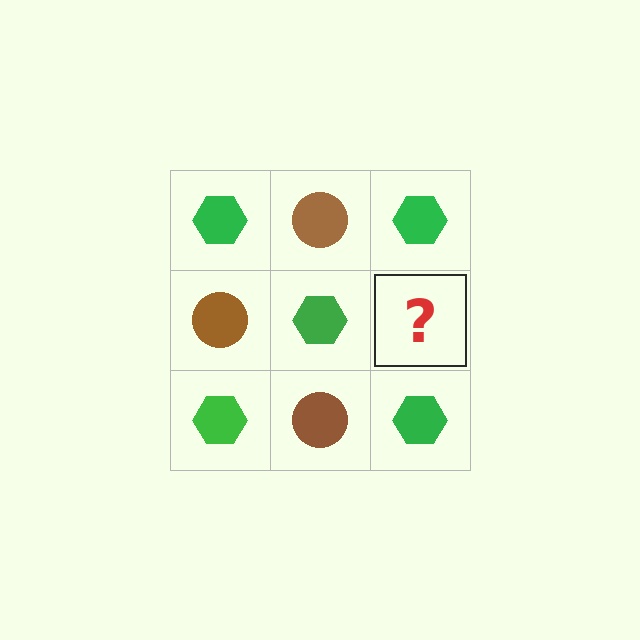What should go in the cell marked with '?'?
The missing cell should contain a brown circle.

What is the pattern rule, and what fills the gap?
The rule is that it alternates green hexagon and brown circle in a checkerboard pattern. The gap should be filled with a brown circle.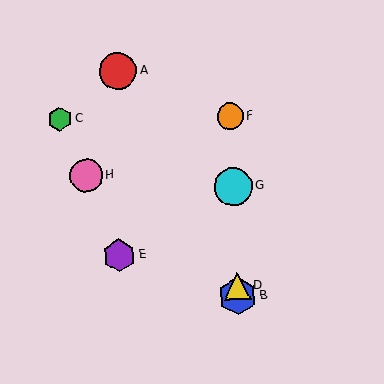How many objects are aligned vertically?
4 objects (B, D, F, G) are aligned vertically.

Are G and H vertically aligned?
No, G is at x≈233 and H is at x≈86.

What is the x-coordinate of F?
Object F is at x≈230.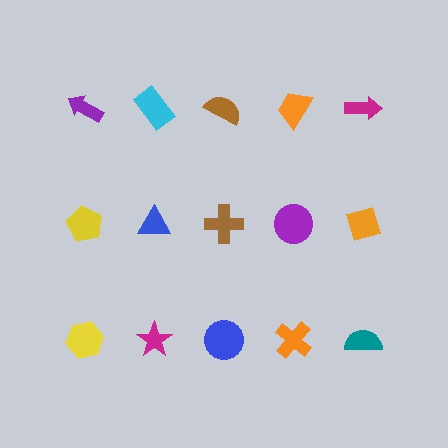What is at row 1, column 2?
A cyan rectangle.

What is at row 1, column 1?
A purple arrow.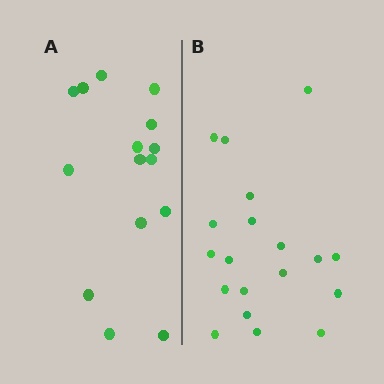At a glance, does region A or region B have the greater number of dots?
Region B (the right region) has more dots.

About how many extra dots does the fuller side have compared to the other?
Region B has about 4 more dots than region A.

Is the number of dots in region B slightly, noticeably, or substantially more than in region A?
Region B has noticeably more, but not dramatically so. The ratio is roughly 1.3 to 1.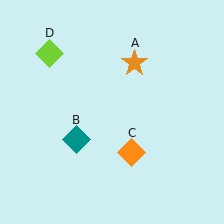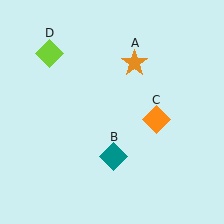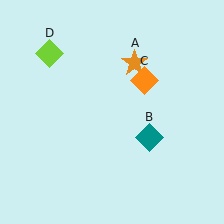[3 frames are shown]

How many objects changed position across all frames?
2 objects changed position: teal diamond (object B), orange diamond (object C).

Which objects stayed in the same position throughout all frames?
Orange star (object A) and lime diamond (object D) remained stationary.